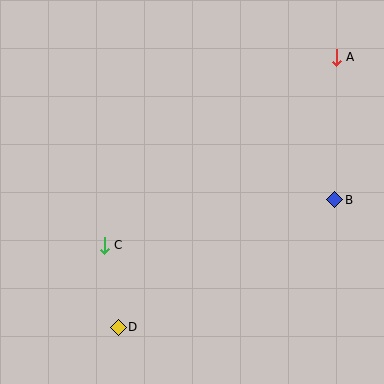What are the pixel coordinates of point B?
Point B is at (335, 200).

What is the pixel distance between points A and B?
The distance between A and B is 143 pixels.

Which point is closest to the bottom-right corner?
Point B is closest to the bottom-right corner.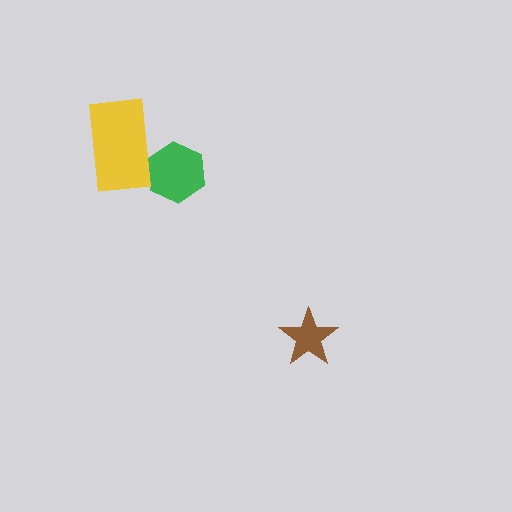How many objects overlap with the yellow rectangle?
1 object overlaps with the yellow rectangle.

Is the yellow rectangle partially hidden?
No, no other shape covers it.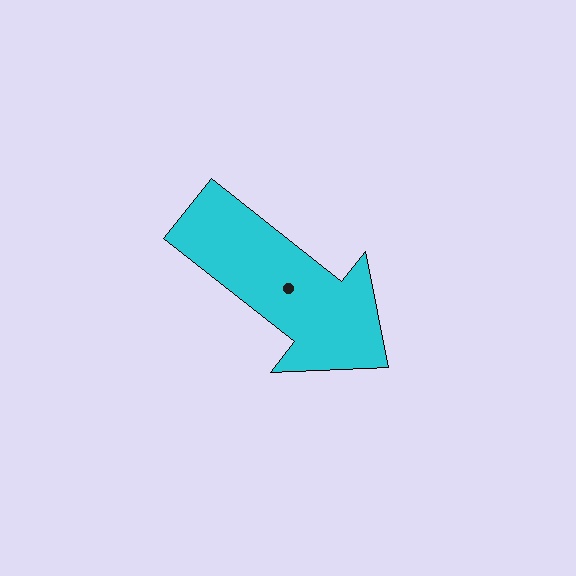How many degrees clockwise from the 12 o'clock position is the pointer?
Approximately 128 degrees.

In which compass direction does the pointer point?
Southeast.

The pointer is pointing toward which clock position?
Roughly 4 o'clock.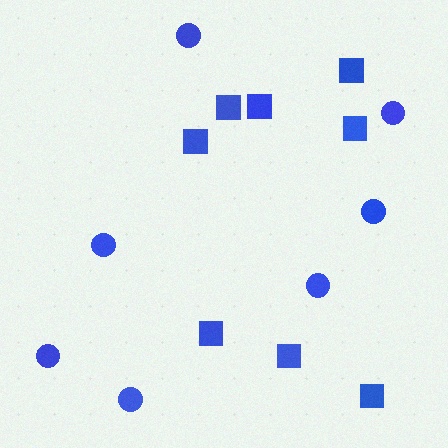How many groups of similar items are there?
There are 2 groups: one group of circles (7) and one group of squares (8).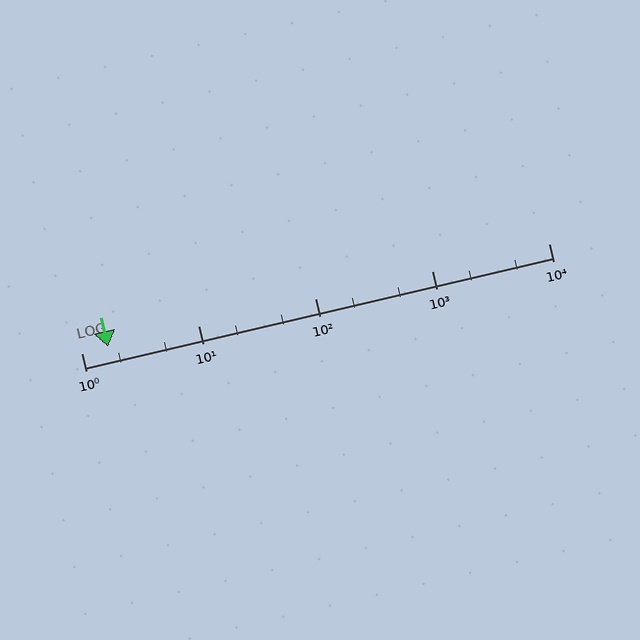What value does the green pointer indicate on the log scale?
The pointer indicates approximately 1.7.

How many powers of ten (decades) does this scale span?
The scale spans 4 decades, from 1 to 10000.